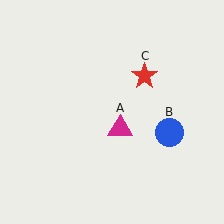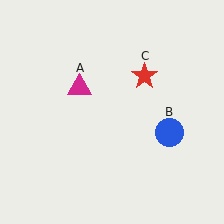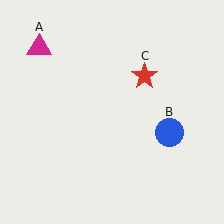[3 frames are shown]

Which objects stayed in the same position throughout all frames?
Blue circle (object B) and red star (object C) remained stationary.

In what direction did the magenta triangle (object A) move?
The magenta triangle (object A) moved up and to the left.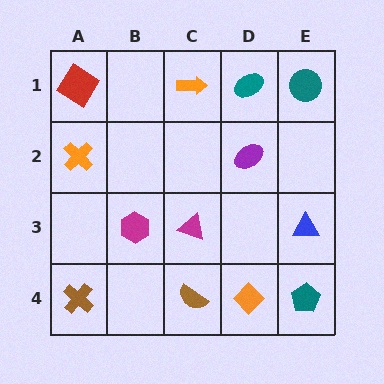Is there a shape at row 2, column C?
No, that cell is empty.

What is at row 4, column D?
An orange diamond.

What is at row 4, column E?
A teal pentagon.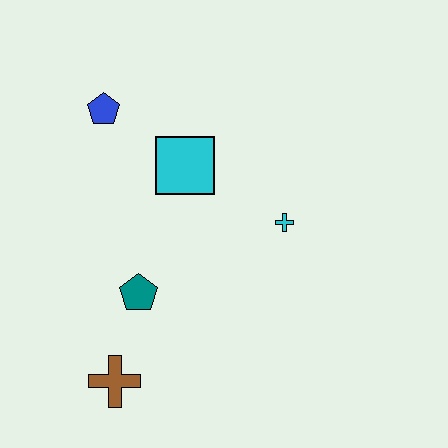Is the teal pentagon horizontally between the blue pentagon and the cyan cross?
Yes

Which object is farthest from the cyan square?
The brown cross is farthest from the cyan square.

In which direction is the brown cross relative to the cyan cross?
The brown cross is to the left of the cyan cross.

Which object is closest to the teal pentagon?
The brown cross is closest to the teal pentagon.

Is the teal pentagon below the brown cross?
No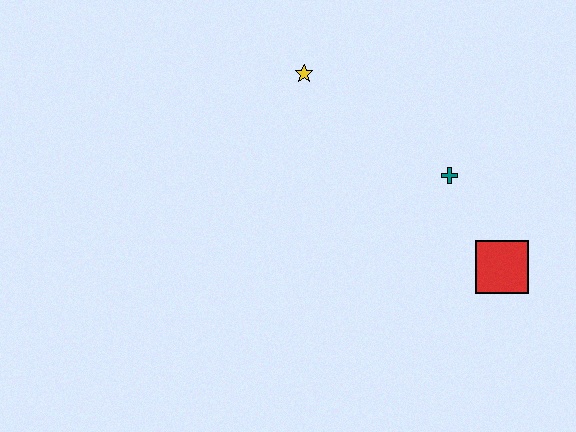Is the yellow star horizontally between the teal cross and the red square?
No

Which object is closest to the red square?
The teal cross is closest to the red square.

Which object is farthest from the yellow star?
The red square is farthest from the yellow star.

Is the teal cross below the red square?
No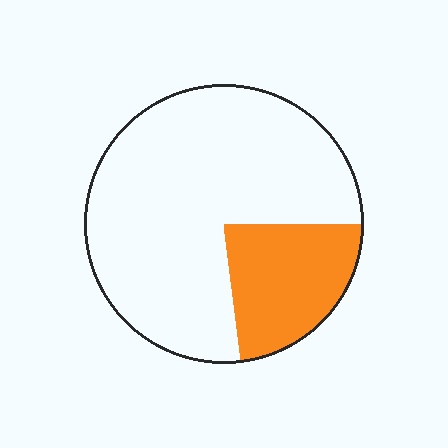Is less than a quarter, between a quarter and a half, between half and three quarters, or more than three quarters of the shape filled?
Less than a quarter.